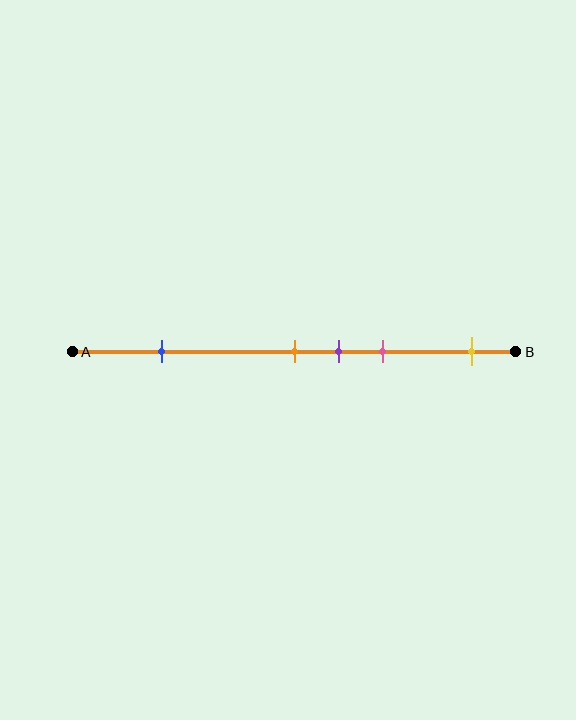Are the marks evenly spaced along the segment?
No, the marks are not evenly spaced.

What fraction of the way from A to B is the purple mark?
The purple mark is approximately 60% (0.6) of the way from A to B.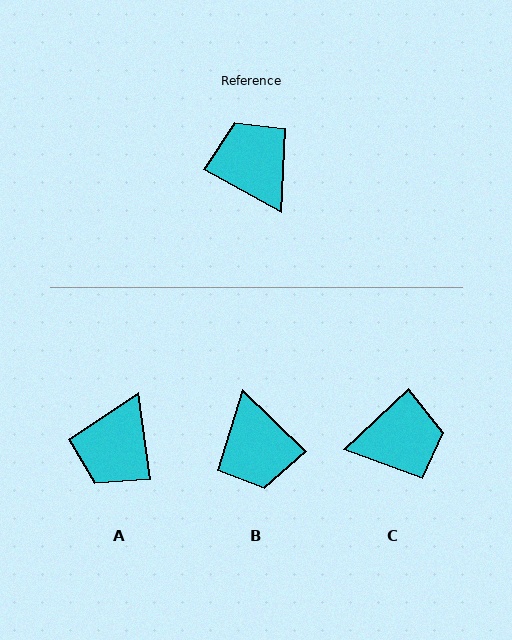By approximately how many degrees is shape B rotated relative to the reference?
Approximately 165 degrees counter-clockwise.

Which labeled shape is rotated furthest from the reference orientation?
B, about 165 degrees away.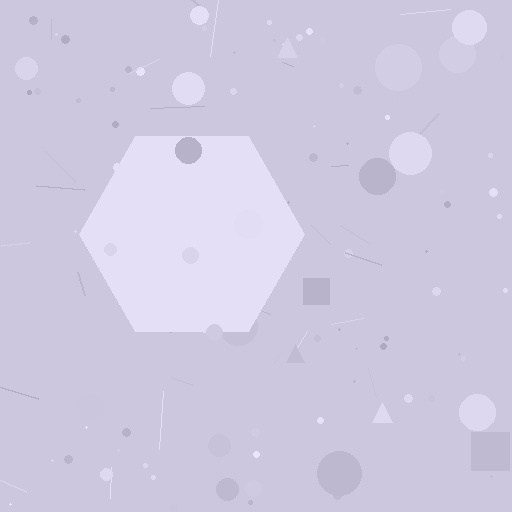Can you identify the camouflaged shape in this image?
The camouflaged shape is a hexagon.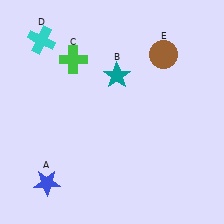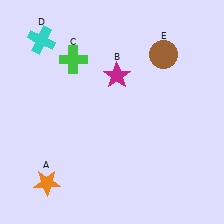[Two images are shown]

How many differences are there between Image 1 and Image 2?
There are 2 differences between the two images.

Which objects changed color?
A changed from blue to orange. B changed from teal to magenta.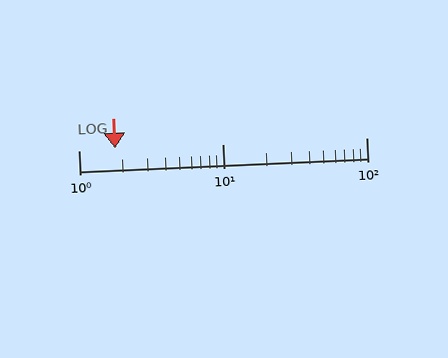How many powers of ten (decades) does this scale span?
The scale spans 2 decades, from 1 to 100.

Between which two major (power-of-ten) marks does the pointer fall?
The pointer is between 1 and 10.